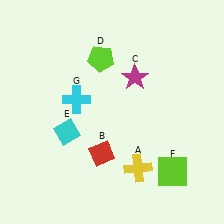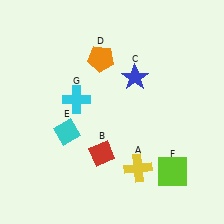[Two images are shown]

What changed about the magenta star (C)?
In Image 1, C is magenta. In Image 2, it changed to blue.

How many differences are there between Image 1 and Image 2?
There are 2 differences between the two images.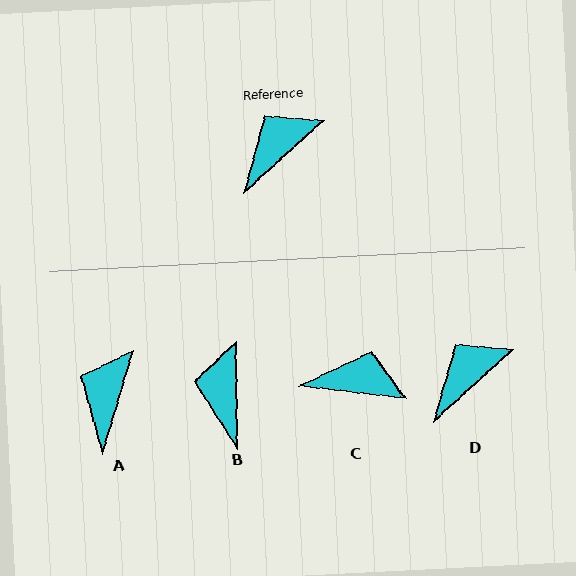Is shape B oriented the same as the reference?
No, it is off by about 49 degrees.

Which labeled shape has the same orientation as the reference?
D.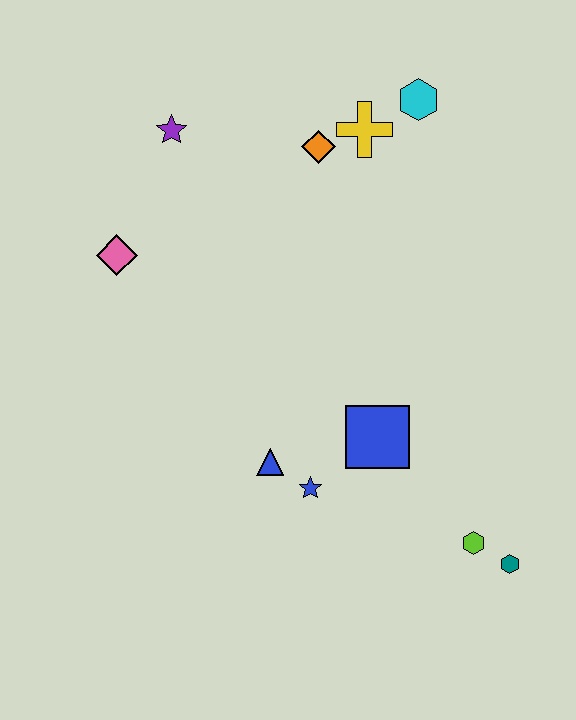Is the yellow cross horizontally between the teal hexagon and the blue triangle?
Yes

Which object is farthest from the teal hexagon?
The purple star is farthest from the teal hexagon.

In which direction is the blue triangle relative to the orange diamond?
The blue triangle is below the orange diamond.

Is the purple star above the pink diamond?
Yes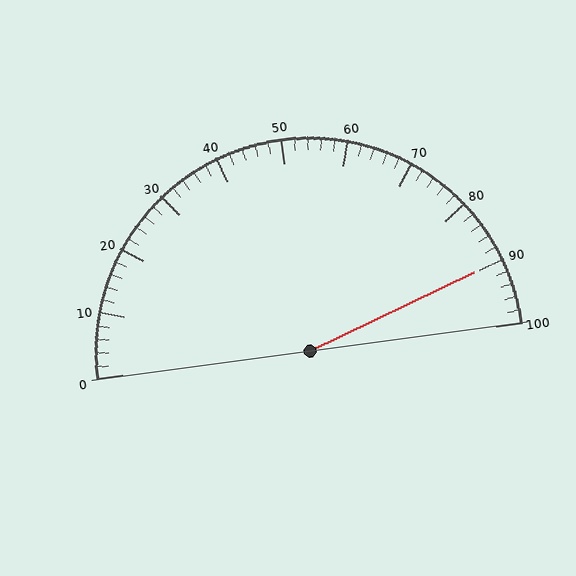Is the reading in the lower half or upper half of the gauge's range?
The reading is in the upper half of the range (0 to 100).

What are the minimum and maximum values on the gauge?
The gauge ranges from 0 to 100.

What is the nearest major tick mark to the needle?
The nearest major tick mark is 90.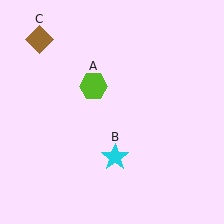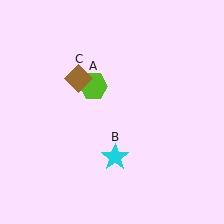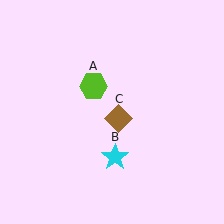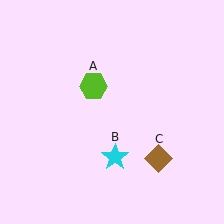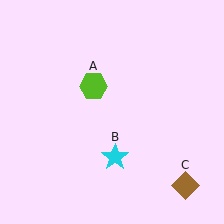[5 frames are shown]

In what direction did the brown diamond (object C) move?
The brown diamond (object C) moved down and to the right.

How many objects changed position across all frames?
1 object changed position: brown diamond (object C).